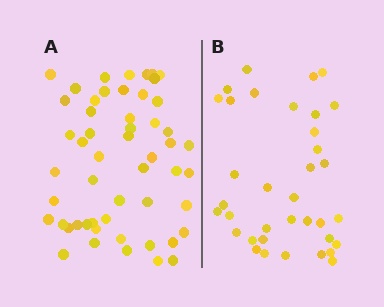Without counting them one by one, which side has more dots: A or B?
Region A (the left region) has more dots.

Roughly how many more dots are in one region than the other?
Region A has approximately 15 more dots than region B.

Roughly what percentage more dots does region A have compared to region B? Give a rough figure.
About 45% more.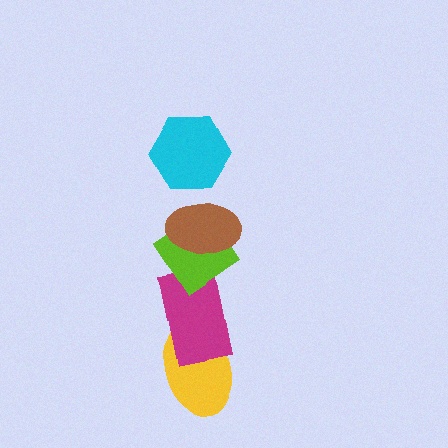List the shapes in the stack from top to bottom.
From top to bottom: the cyan hexagon, the brown ellipse, the lime diamond, the magenta rectangle, the yellow ellipse.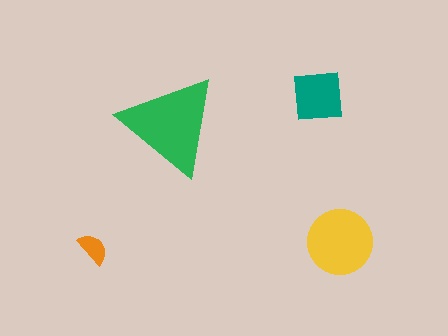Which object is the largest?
The green triangle.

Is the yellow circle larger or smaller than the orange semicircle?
Larger.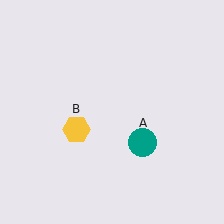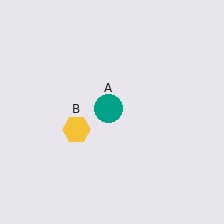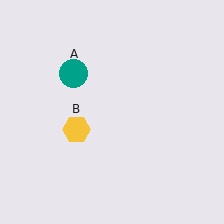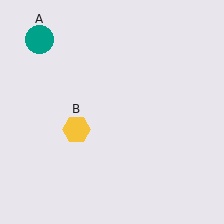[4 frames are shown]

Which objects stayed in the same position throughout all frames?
Yellow hexagon (object B) remained stationary.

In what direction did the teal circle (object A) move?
The teal circle (object A) moved up and to the left.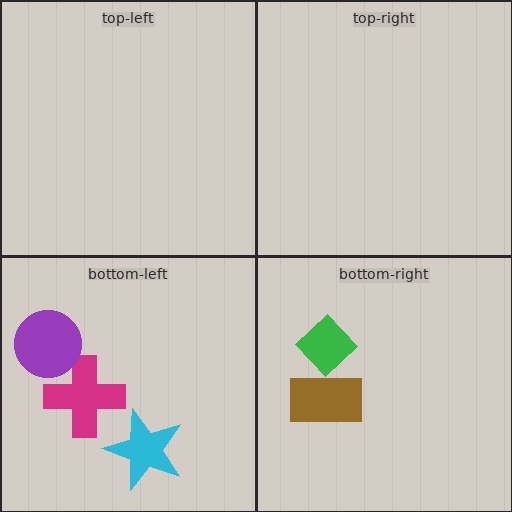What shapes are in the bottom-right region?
The brown rectangle, the green diamond.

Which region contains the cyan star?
The bottom-left region.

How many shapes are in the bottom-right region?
2.